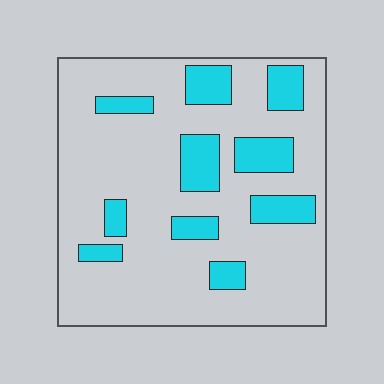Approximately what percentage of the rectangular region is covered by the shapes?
Approximately 20%.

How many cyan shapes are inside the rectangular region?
10.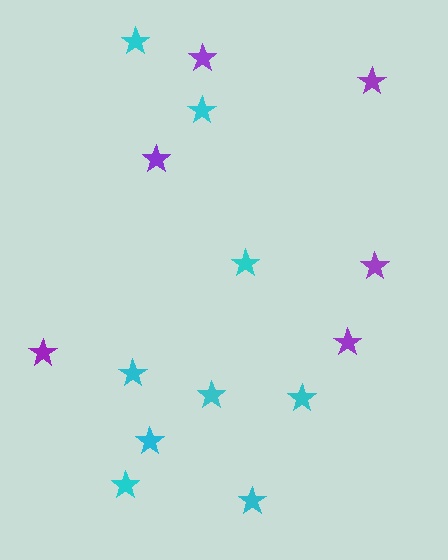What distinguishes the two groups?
There are 2 groups: one group of purple stars (6) and one group of cyan stars (9).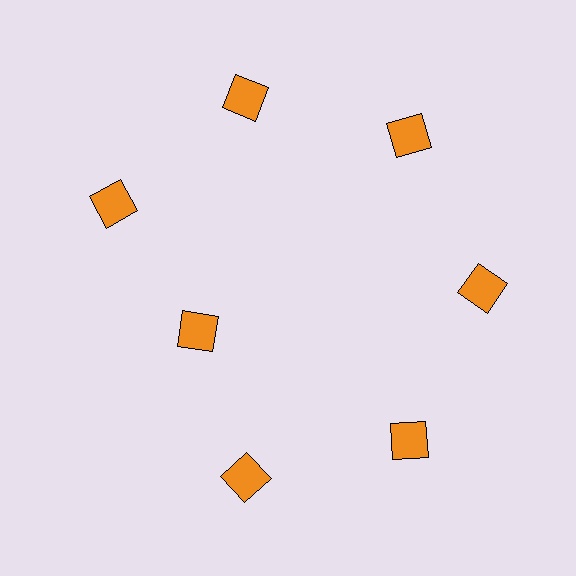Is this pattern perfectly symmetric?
No. The 7 orange squares are arranged in a ring, but one element near the 8 o'clock position is pulled inward toward the center, breaking the 7-fold rotational symmetry.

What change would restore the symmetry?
The symmetry would be restored by moving it outward, back onto the ring so that all 7 squares sit at equal angles and equal distance from the center.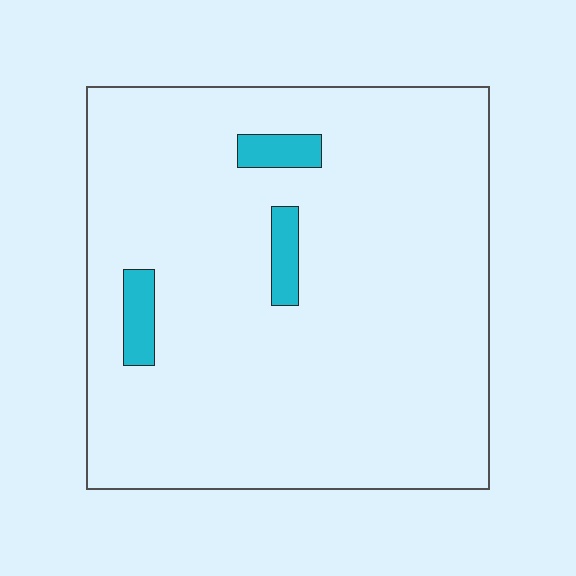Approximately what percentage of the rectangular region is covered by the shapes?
Approximately 5%.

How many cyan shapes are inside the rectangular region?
3.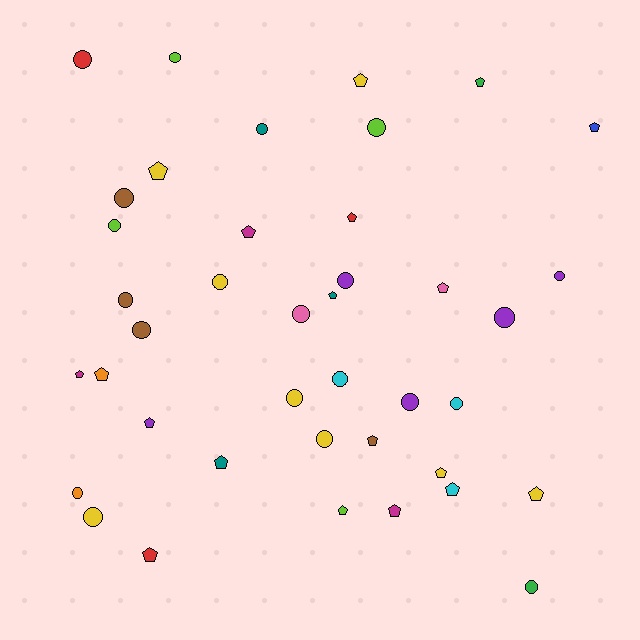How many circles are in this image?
There are 21 circles.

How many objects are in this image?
There are 40 objects.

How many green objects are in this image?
There are 2 green objects.